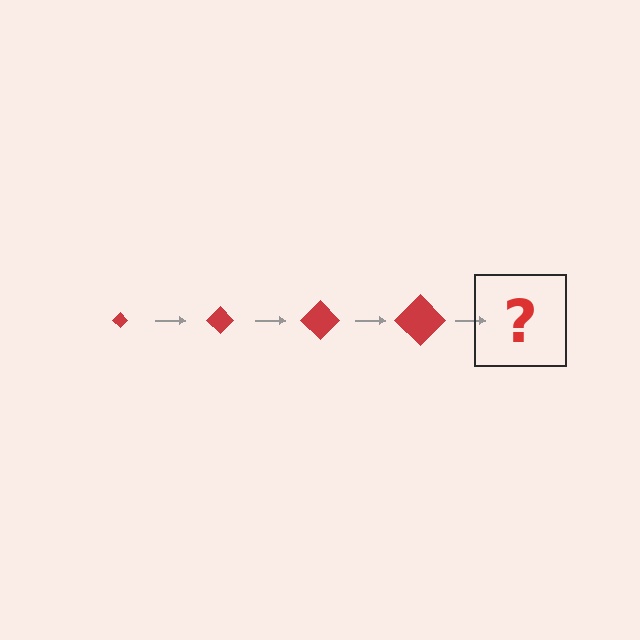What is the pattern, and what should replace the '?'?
The pattern is that the diamond gets progressively larger each step. The '?' should be a red diamond, larger than the previous one.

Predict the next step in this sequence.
The next step is a red diamond, larger than the previous one.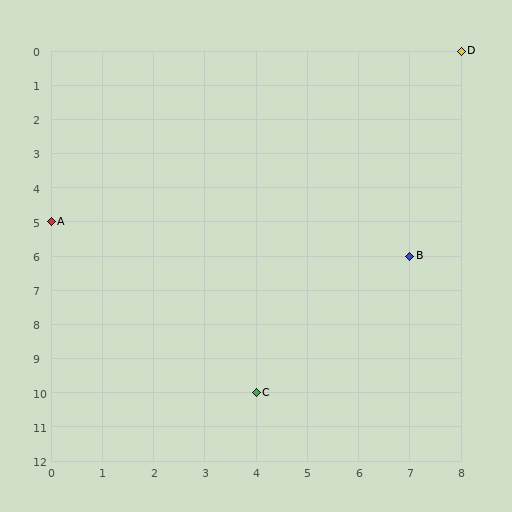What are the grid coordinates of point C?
Point C is at grid coordinates (4, 10).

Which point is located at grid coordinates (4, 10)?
Point C is at (4, 10).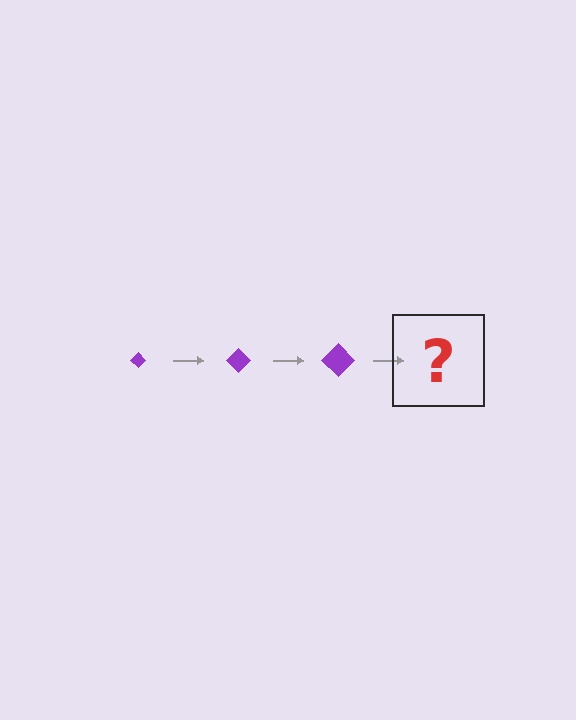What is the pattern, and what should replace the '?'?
The pattern is that the diamond gets progressively larger each step. The '?' should be a purple diamond, larger than the previous one.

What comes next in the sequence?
The next element should be a purple diamond, larger than the previous one.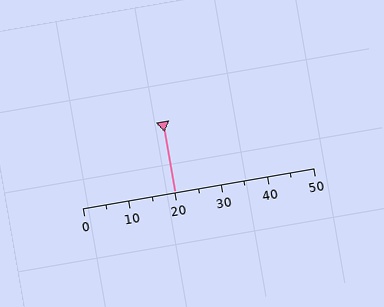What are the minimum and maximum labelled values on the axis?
The axis runs from 0 to 50.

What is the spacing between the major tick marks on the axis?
The major ticks are spaced 10 apart.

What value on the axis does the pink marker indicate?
The marker indicates approximately 20.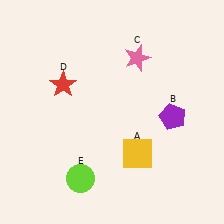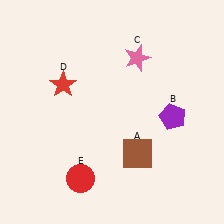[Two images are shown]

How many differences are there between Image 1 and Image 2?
There are 2 differences between the two images.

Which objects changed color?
A changed from yellow to brown. E changed from lime to red.